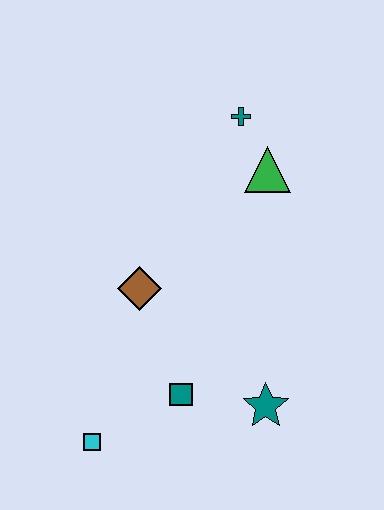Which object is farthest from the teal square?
The teal cross is farthest from the teal square.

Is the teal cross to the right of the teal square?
Yes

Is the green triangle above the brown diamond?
Yes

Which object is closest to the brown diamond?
The teal square is closest to the brown diamond.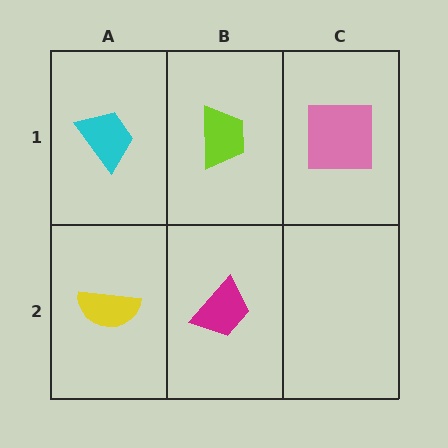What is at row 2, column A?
A yellow semicircle.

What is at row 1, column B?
A lime trapezoid.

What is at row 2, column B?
A magenta trapezoid.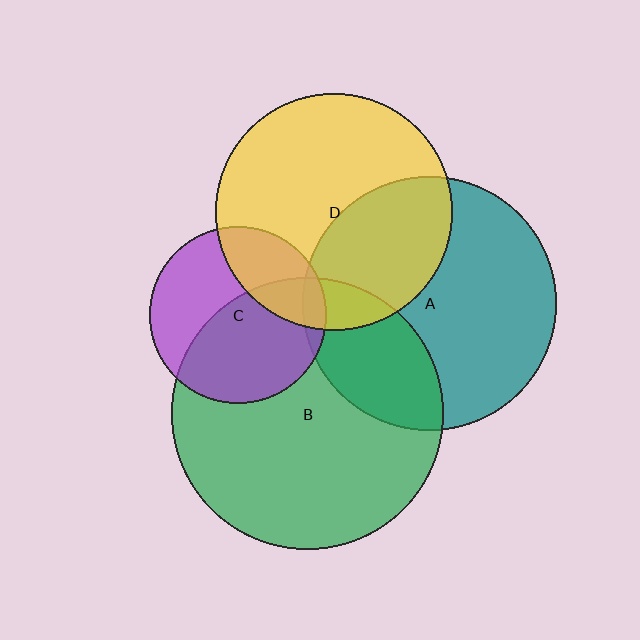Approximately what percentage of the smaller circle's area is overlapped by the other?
Approximately 5%.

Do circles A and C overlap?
Yes.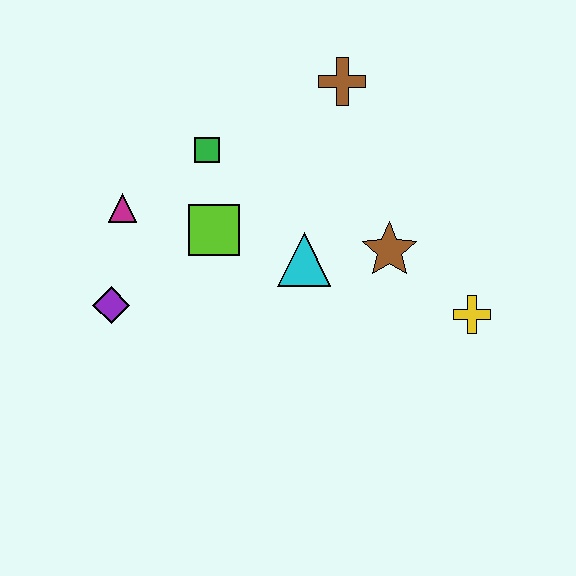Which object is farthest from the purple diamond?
The yellow cross is farthest from the purple diamond.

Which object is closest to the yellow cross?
The brown star is closest to the yellow cross.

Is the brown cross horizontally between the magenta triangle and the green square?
No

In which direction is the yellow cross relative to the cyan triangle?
The yellow cross is to the right of the cyan triangle.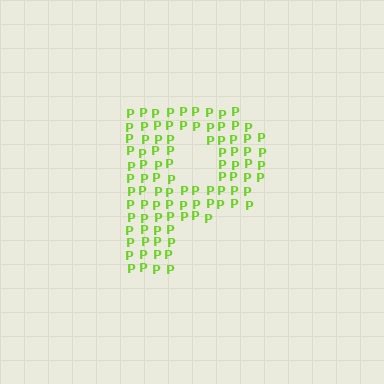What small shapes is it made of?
It is made of small letter P's.